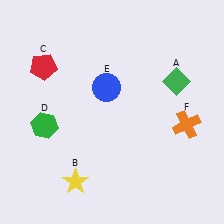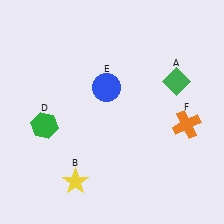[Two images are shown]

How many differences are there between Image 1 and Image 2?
There is 1 difference between the two images.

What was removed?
The red pentagon (C) was removed in Image 2.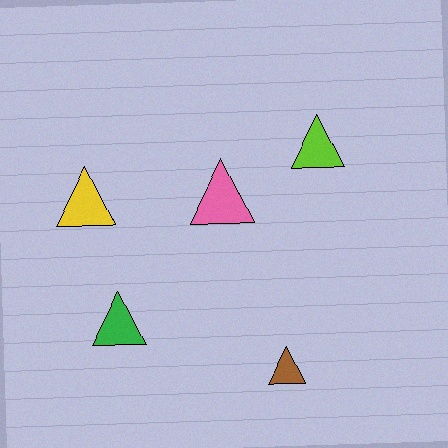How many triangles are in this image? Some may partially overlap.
There are 5 triangles.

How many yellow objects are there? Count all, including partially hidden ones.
There is 1 yellow object.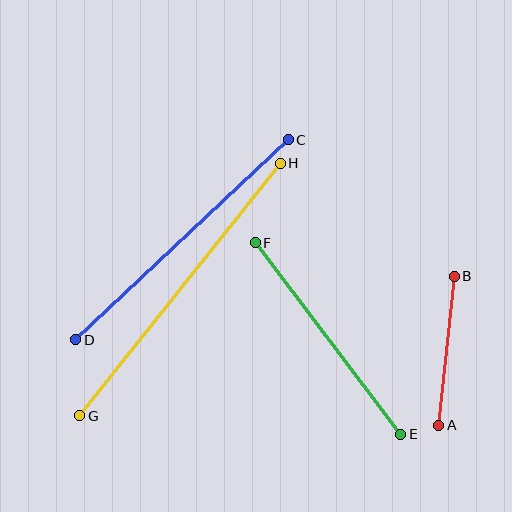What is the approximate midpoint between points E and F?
The midpoint is at approximately (328, 338) pixels.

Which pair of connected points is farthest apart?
Points G and H are farthest apart.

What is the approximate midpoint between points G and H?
The midpoint is at approximately (180, 289) pixels.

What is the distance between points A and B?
The distance is approximately 150 pixels.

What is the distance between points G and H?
The distance is approximately 322 pixels.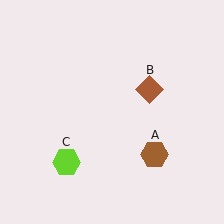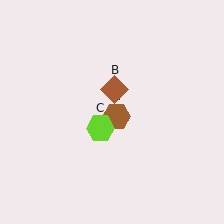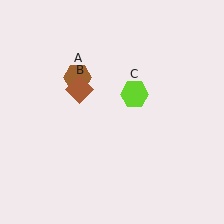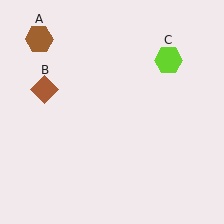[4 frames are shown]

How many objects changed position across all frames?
3 objects changed position: brown hexagon (object A), brown diamond (object B), lime hexagon (object C).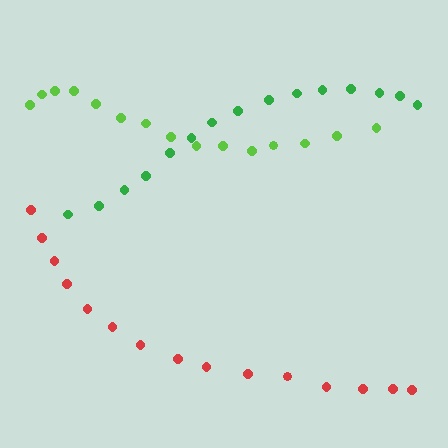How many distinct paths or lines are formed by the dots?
There are 3 distinct paths.